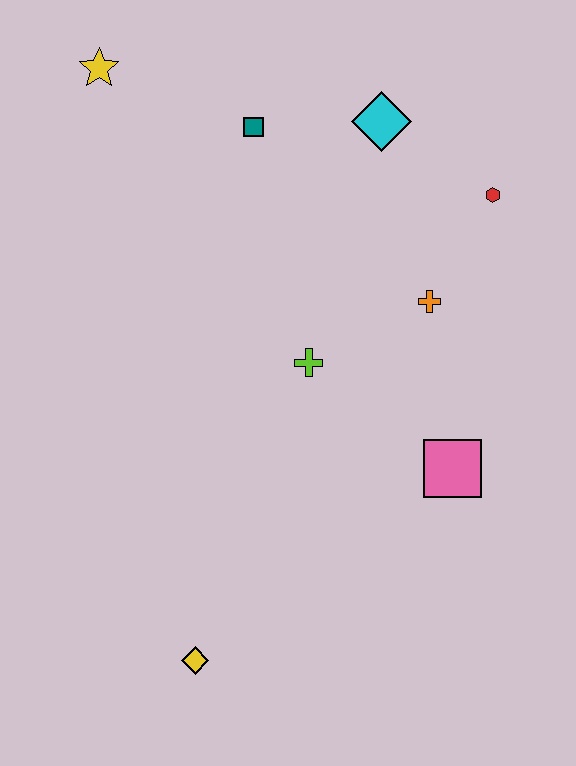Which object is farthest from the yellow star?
The yellow diamond is farthest from the yellow star.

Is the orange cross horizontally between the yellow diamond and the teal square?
No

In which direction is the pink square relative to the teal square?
The pink square is below the teal square.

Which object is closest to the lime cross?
The orange cross is closest to the lime cross.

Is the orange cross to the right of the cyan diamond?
Yes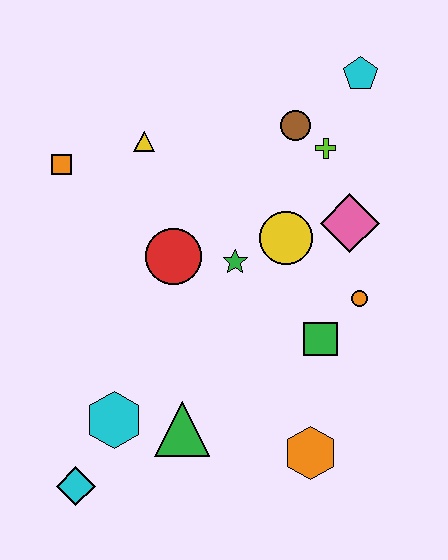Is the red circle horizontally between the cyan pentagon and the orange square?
Yes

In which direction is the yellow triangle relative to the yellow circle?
The yellow triangle is to the left of the yellow circle.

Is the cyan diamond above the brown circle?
No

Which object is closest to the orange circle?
The green square is closest to the orange circle.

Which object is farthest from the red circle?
The cyan pentagon is farthest from the red circle.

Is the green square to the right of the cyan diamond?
Yes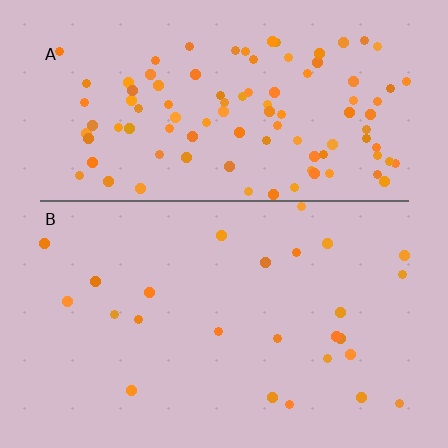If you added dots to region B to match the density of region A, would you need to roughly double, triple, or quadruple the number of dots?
Approximately quadruple.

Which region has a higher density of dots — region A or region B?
A (the top).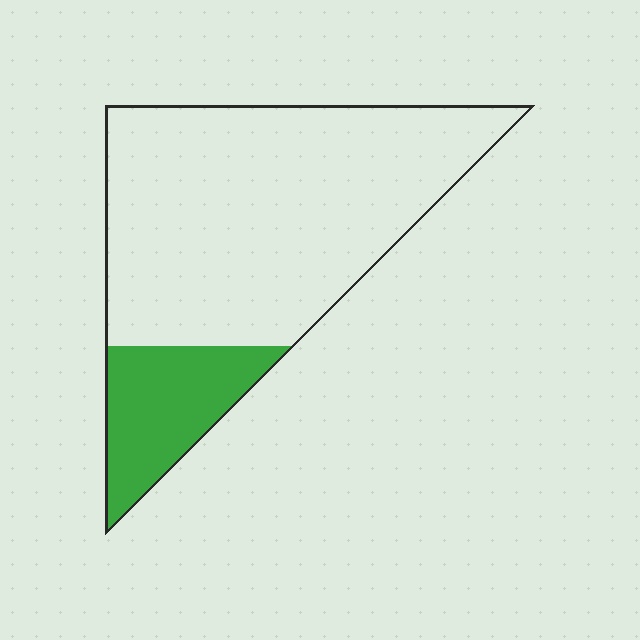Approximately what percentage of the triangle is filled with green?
Approximately 20%.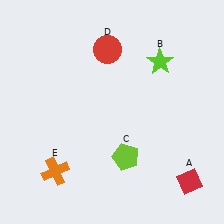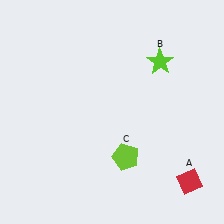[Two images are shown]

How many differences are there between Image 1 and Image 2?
There are 2 differences between the two images.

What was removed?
The orange cross (E), the red circle (D) were removed in Image 2.